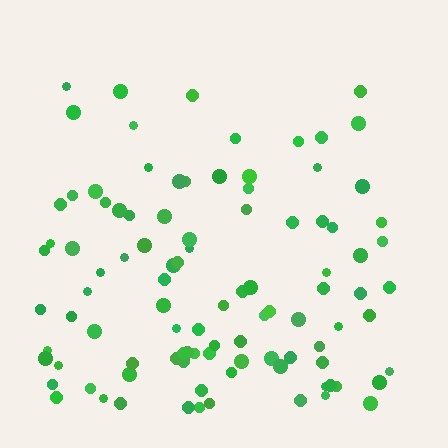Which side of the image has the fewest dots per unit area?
The top.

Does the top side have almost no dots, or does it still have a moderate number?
Still a moderate number, just noticeably fewer than the bottom.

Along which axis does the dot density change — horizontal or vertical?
Vertical.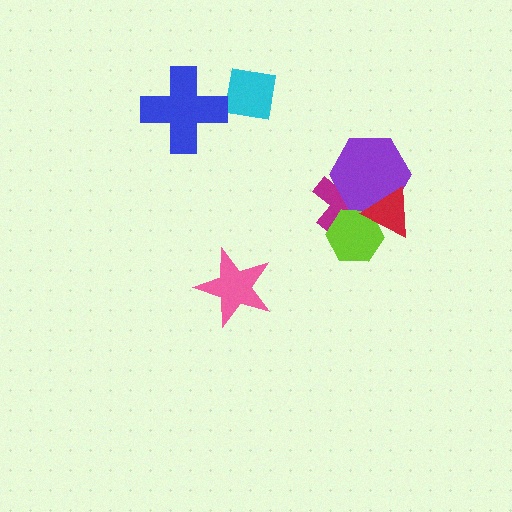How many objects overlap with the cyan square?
0 objects overlap with the cyan square.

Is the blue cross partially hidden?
No, no other shape covers it.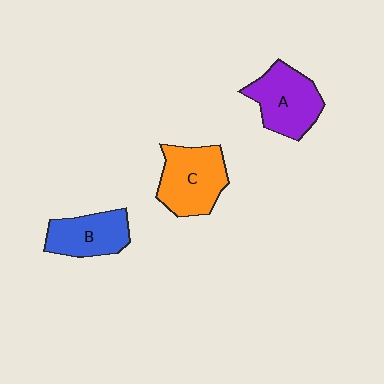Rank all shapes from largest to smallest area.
From largest to smallest: C (orange), A (purple), B (blue).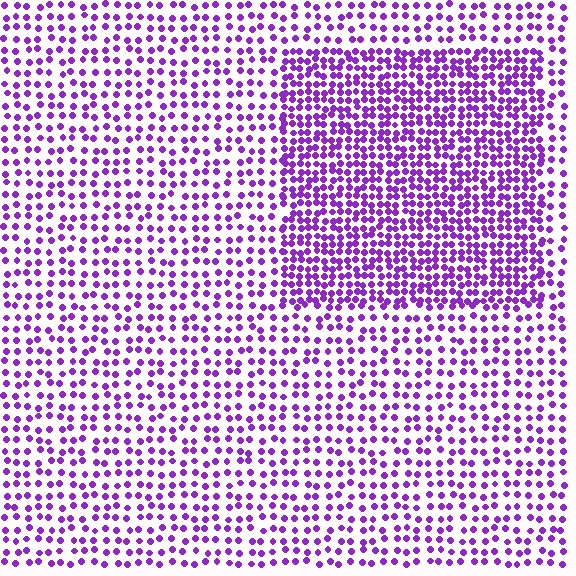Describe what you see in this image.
The image contains small purple elements arranged at two different densities. A rectangle-shaped region is visible where the elements are more densely packed than the surrounding area.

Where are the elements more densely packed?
The elements are more densely packed inside the rectangle boundary.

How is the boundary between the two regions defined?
The boundary is defined by a change in element density (approximately 1.9x ratio). All elements are the same color, size, and shape.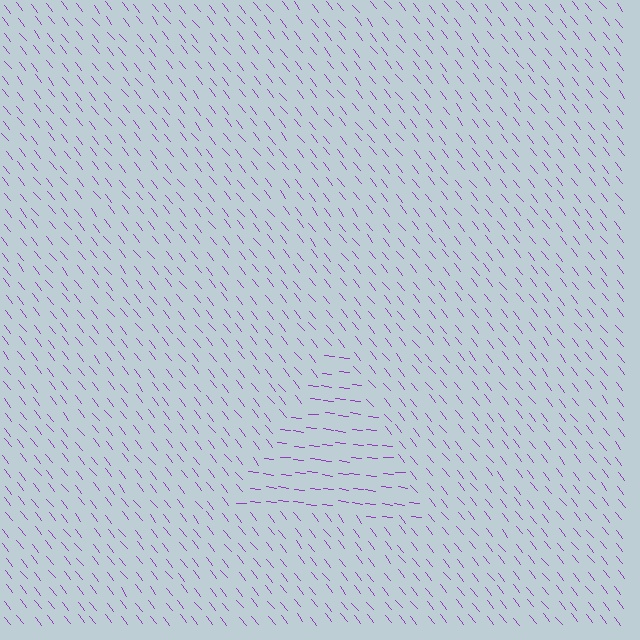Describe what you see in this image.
The image is filled with small purple line segments. A triangle region in the image has lines oriented differently from the surrounding lines, creating a visible texture boundary.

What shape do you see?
I see a triangle.